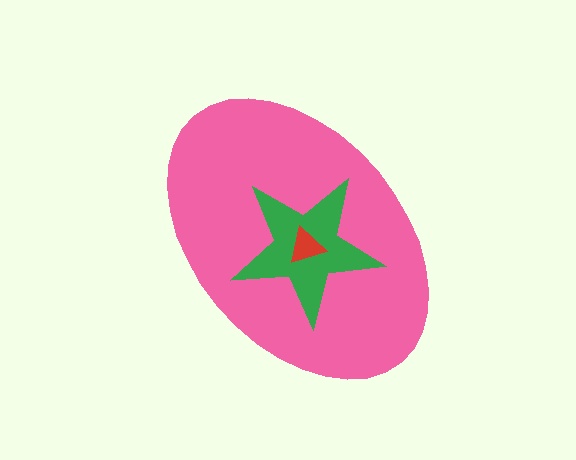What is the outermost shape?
The pink ellipse.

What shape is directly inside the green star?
The red triangle.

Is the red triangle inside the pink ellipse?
Yes.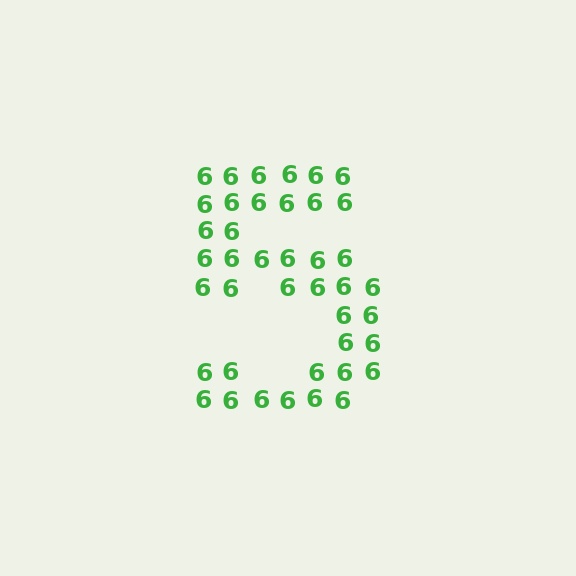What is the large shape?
The large shape is the digit 5.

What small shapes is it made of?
It is made of small digit 6's.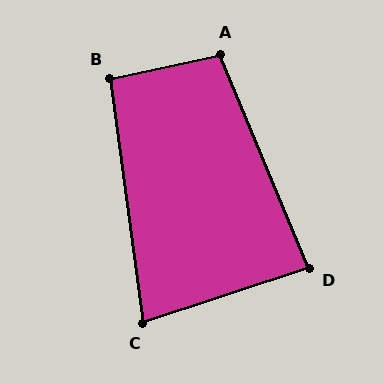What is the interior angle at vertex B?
Approximately 94 degrees (approximately right).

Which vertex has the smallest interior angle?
C, at approximately 80 degrees.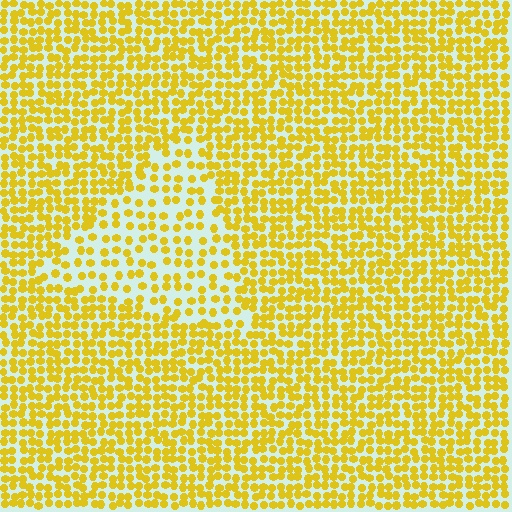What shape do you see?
I see a triangle.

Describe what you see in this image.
The image contains small yellow elements arranged at two different densities. A triangle-shaped region is visible where the elements are less densely packed than the surrounding area.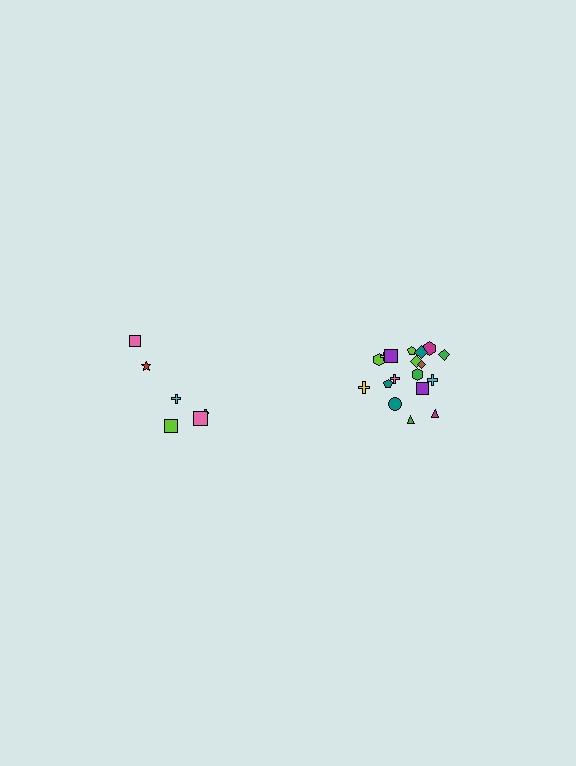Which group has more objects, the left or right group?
The right group.